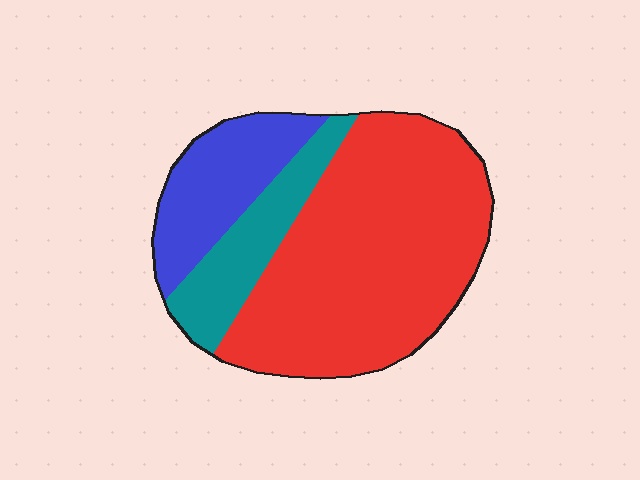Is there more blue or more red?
Red.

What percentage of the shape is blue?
Blue covers roughly 20% of the shape.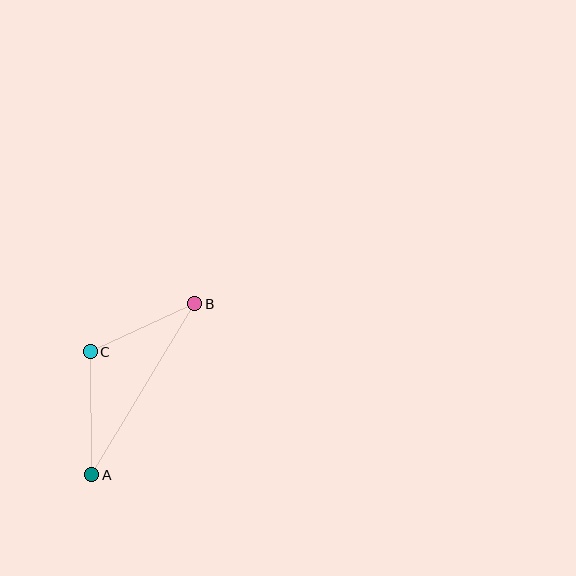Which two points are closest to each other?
Points B and C are closest to each other.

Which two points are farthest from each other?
Points A and B are farthest from each other.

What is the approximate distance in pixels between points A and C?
The distance between A and C is approximately 123 pixels.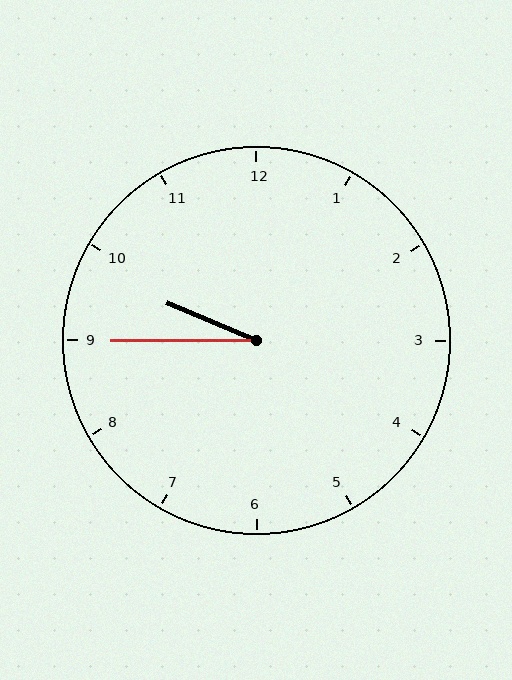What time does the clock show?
9:45.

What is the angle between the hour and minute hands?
Approximately 22 degrees.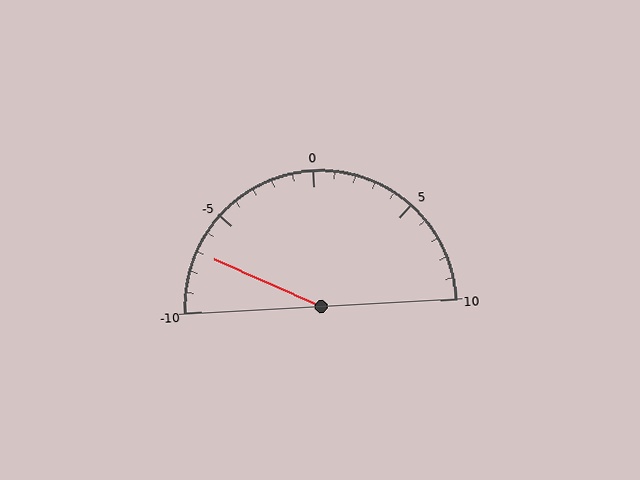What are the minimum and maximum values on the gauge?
The gauge ranges from -10 to 10.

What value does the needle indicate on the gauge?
The needle indicates approximately -7.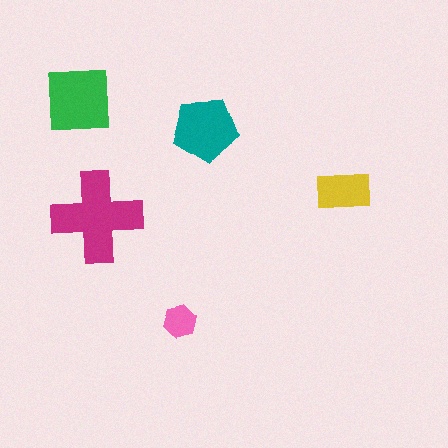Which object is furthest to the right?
The yellow rectangle is rightmost.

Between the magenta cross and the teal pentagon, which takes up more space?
The magenta cross.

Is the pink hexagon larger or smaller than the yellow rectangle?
Smaller.